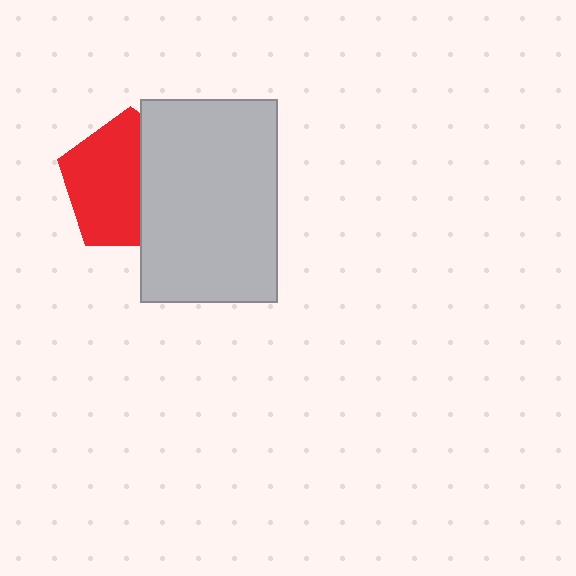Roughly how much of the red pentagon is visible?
About half of it is visible (roughly 59%).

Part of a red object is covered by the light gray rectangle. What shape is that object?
It is a pentagon.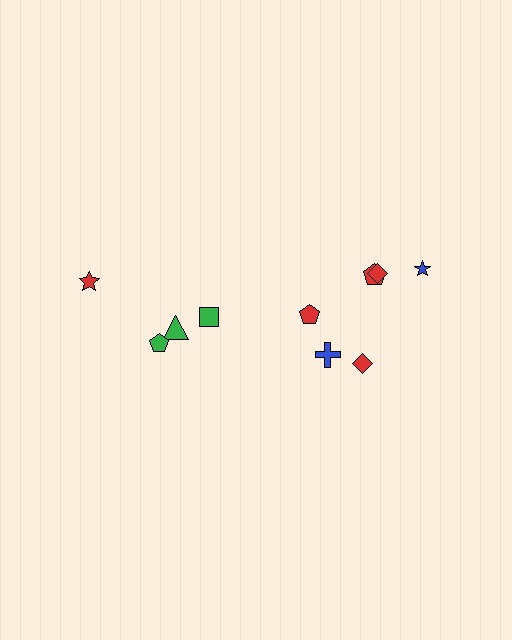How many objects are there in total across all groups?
There are 10 objects.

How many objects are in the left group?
There are 4 objects.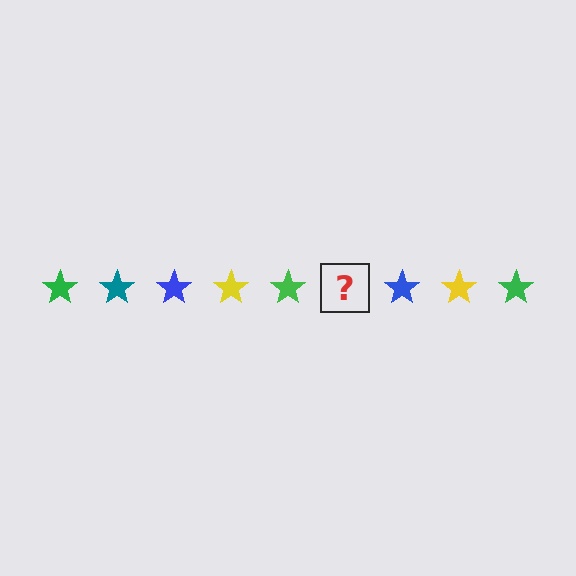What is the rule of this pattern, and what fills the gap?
The rule is that the pattern cycles through green, teal, blue, yellow stars. The gap should be filled with a teal star.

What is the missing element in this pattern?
The missing element is a teal star.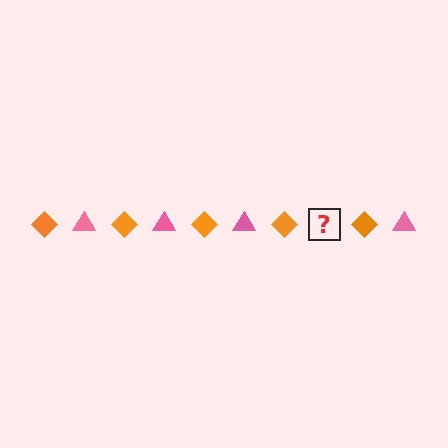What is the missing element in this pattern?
The missing element is a pink triangle.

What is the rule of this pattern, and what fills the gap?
The rule is that the pattern alternates between orange diamond and pink triangle. The gap should be filled with a pink triangle.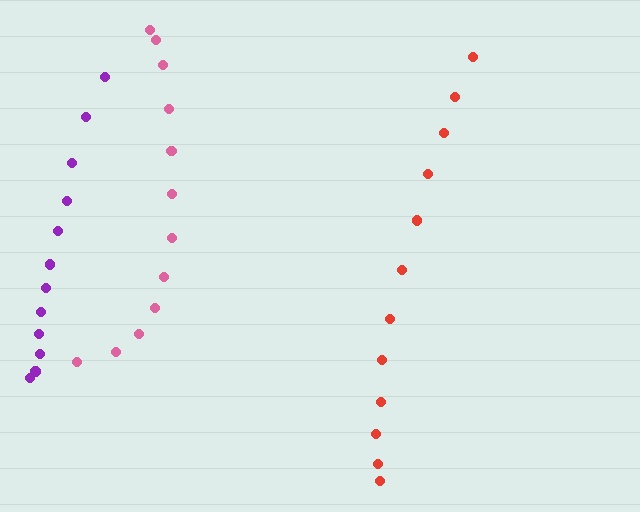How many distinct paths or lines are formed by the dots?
There are 3 distinct paths.